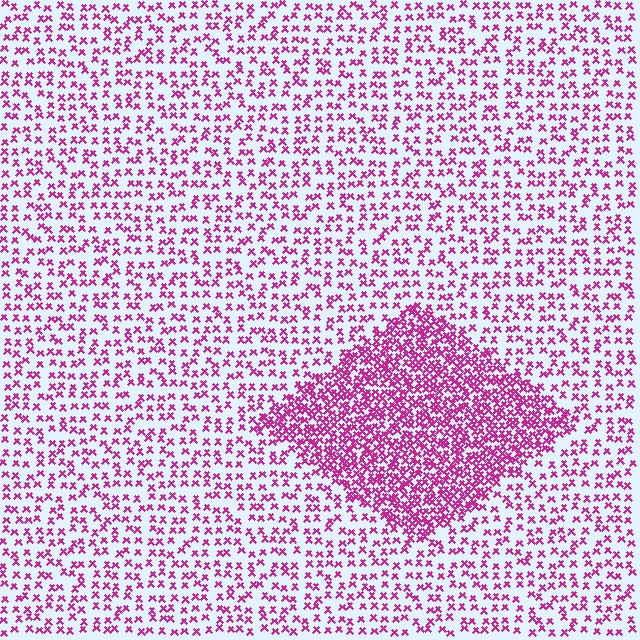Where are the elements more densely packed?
The elements are more densely packed inside the diamond boundary.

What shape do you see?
I see a diamond.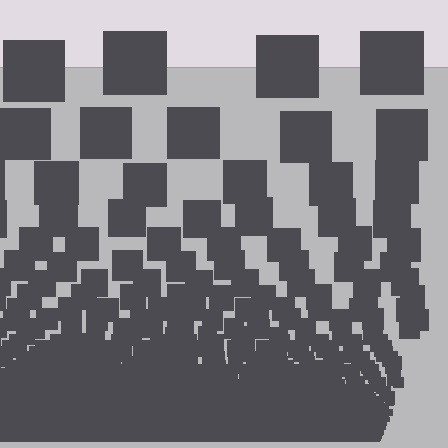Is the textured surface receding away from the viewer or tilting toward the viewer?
The surface appears to tilt toward the viewer. Texture elements get larger and sparser toward the top.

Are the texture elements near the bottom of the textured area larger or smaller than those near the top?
Smaller. The gradient is inverted — elements near the bottom are smaller and denser.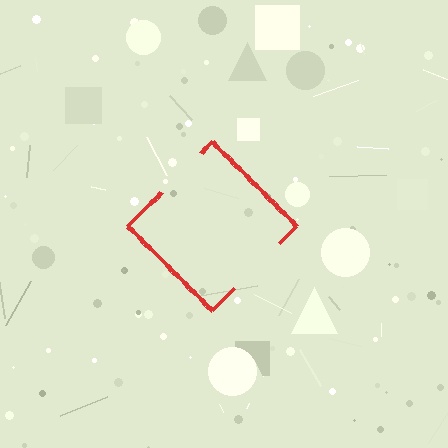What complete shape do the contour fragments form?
The contour fragments form a diamond.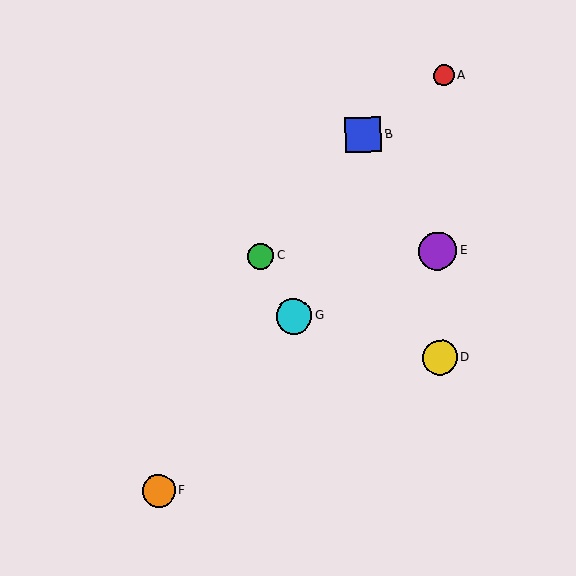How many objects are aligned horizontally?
2 objects (C, E) are aligned horizontally.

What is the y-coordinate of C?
Object C is at y≈256.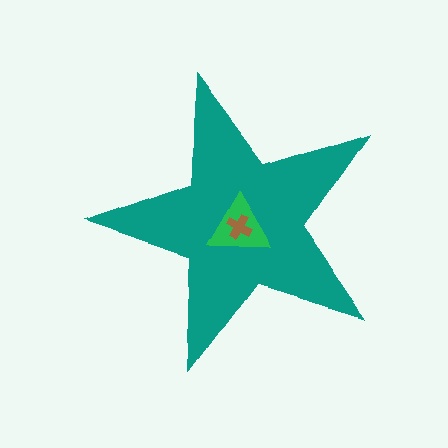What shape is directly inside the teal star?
The green triangle.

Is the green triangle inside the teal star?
Yes.